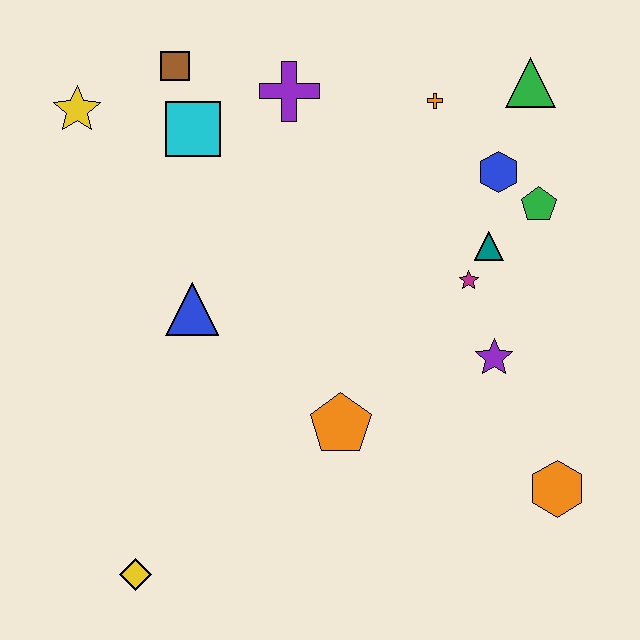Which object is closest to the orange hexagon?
The purple star is closest to the orange hexagon.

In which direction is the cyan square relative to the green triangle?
The cyan square is to the left of the green triangle.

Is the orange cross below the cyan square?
No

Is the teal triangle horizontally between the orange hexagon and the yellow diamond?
Yes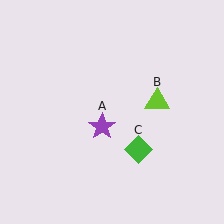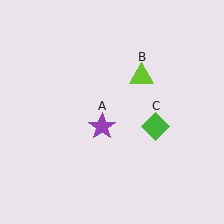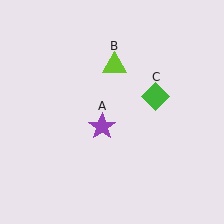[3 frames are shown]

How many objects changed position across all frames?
2 objects changed position: lime triangle (object B), green diamond (object C).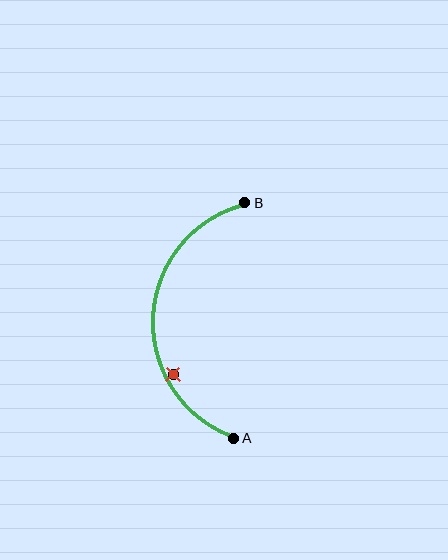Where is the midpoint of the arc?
The arc midpoint is the point on the curve farthest from the straight line joining A and B. It sits to the left of that line.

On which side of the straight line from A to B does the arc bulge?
The arc bulges to the left of the straight line connecting A and B.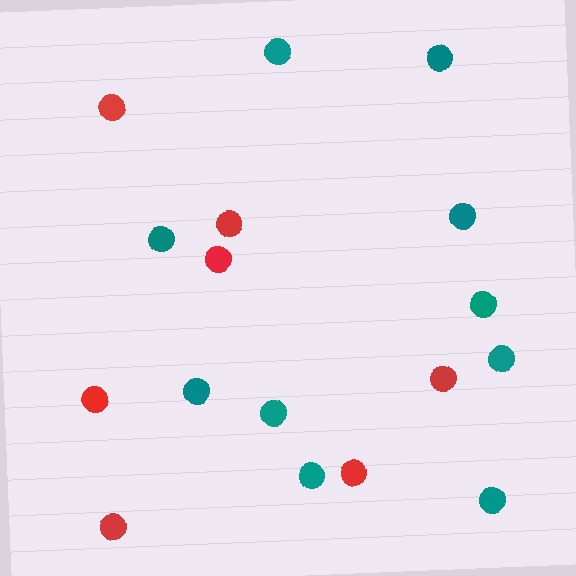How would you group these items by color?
There are 2 groups: one group of red circles (7) and one group of teal circles (10).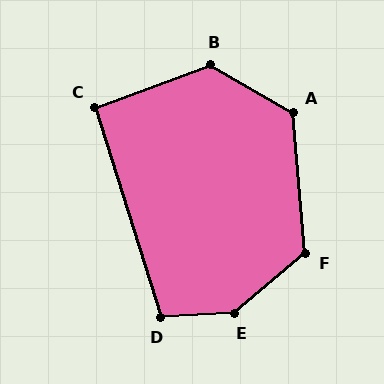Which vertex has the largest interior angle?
E, at approximately 142 degrees.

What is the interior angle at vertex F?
Approximately 126 degrees (obtuse).